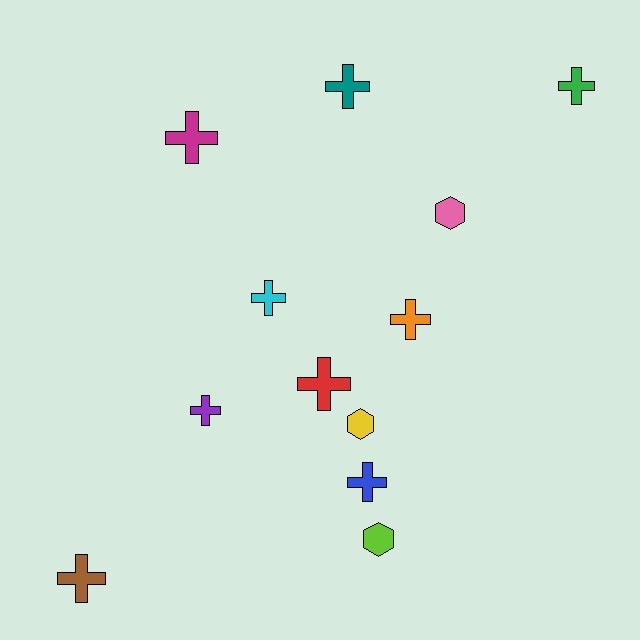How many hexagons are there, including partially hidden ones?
There are 3 hexagons.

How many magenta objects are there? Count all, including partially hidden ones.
There is 1 magenta object.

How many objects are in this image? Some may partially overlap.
There are 12 objects.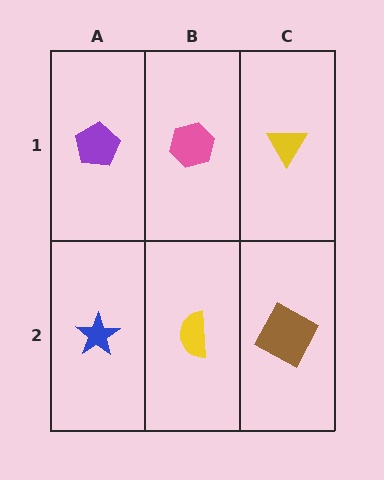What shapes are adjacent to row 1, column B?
A yellow semicircle (row 2, column B), a purple pentagon (row 1, column A), a yellow triangle (row 1, column C).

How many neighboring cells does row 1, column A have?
2.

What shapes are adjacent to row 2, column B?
A pink hexagon (row 1, column B), a blue star (row 2, column A), a brown square (row 2, column C).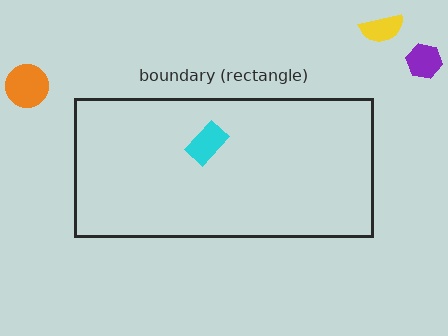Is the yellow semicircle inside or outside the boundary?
Outside.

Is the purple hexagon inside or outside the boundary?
Outside.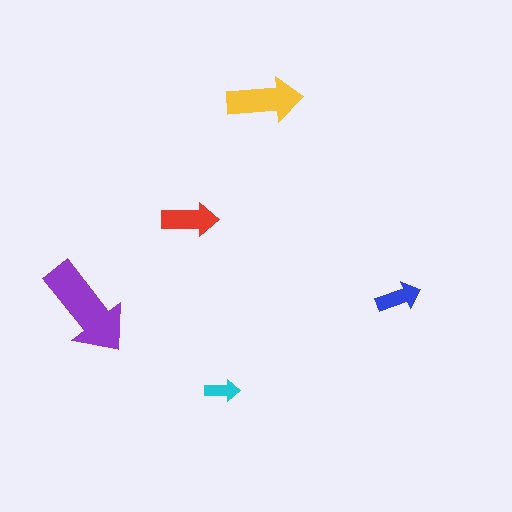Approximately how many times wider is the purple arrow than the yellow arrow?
About 1.5 times wider.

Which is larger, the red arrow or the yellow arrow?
The yellow one.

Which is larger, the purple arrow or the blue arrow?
The purple one.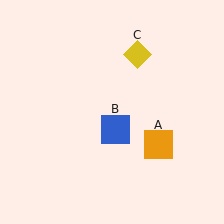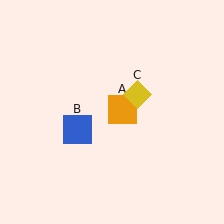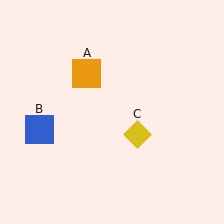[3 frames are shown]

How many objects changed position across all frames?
3 objects changed position: orange square (object A), blue square (object B), yellow diamond (object C).